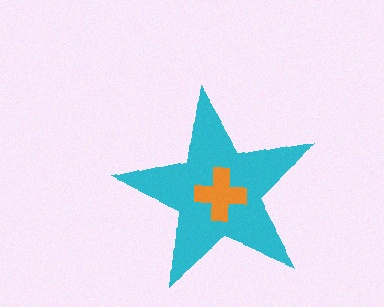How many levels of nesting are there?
2.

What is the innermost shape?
The orange cross.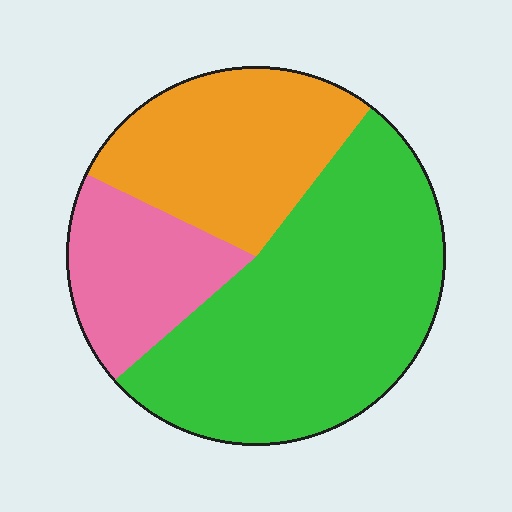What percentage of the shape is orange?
Orange covers around 30% of the shape.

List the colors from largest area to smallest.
From largest to smallest: green, orange, pink.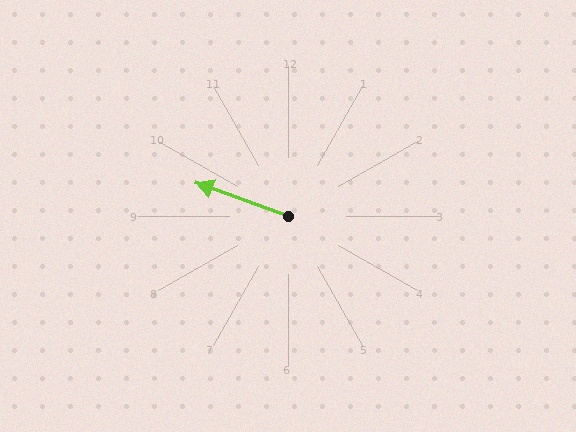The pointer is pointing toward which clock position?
Roughly 10 o'clock.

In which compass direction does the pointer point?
West.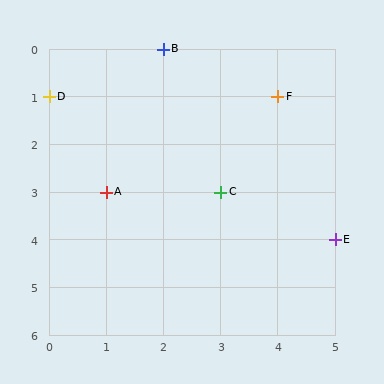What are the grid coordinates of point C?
Point C is at grid coordinates (3, 3).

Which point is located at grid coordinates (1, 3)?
Point A is at (1, 3).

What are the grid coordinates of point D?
Point D is at grid coordinates (0, 1).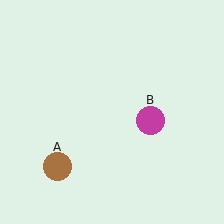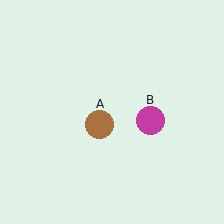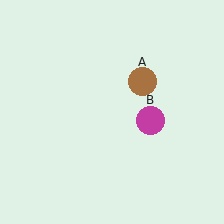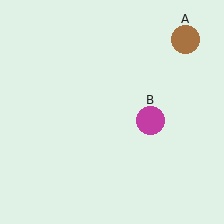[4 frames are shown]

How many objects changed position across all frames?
1 object changed position: brown circle (object A).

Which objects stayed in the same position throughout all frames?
Magenta circle (object B) remained stationary.